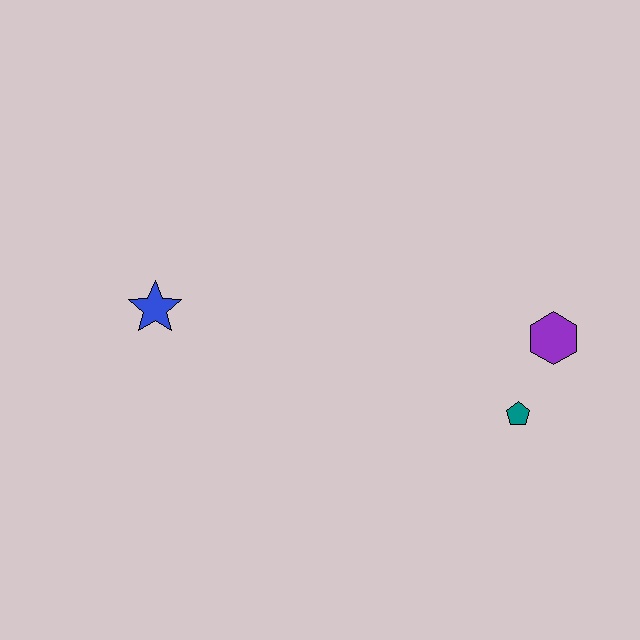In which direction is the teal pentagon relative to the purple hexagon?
The teal pentagon is below the purple hexagon.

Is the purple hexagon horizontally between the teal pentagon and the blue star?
No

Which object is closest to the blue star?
The teal pentagon is closest to the blue star.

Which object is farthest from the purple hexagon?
The blue star is farthest from the purple hexagon.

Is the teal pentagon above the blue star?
No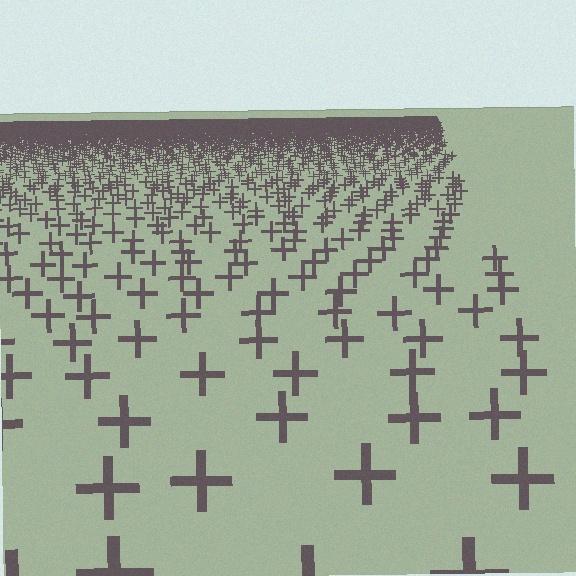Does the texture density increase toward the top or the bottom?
Density increases toward the top.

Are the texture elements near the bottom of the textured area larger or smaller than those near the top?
Larger. Near the bottom, elements are closer to the viewer and appear at a bigger on-screen size.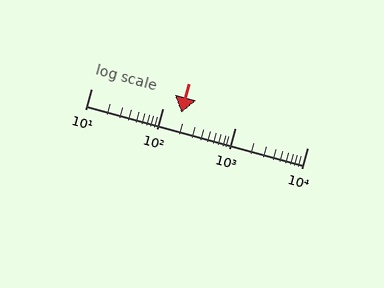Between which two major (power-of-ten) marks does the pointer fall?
The pointer is between 100 and 1000.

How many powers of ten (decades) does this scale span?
The scale spans 3 decades, from 10 to 10000.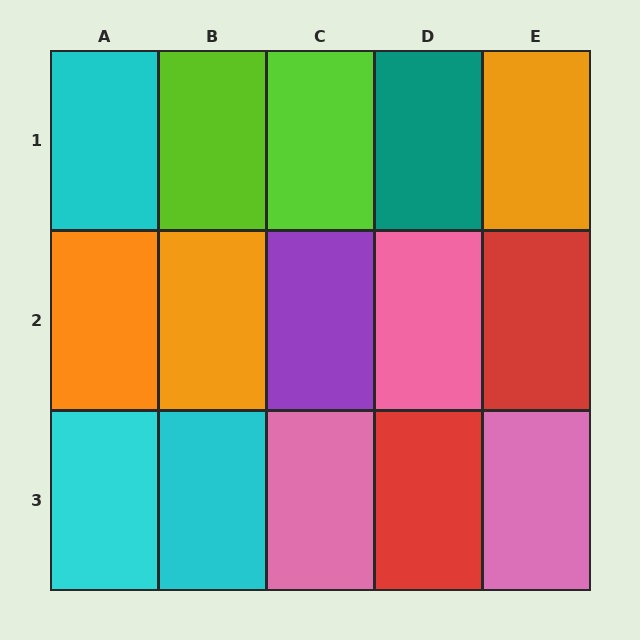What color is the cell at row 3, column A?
Cyan.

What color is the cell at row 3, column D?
Red.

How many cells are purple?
1 cell is purple.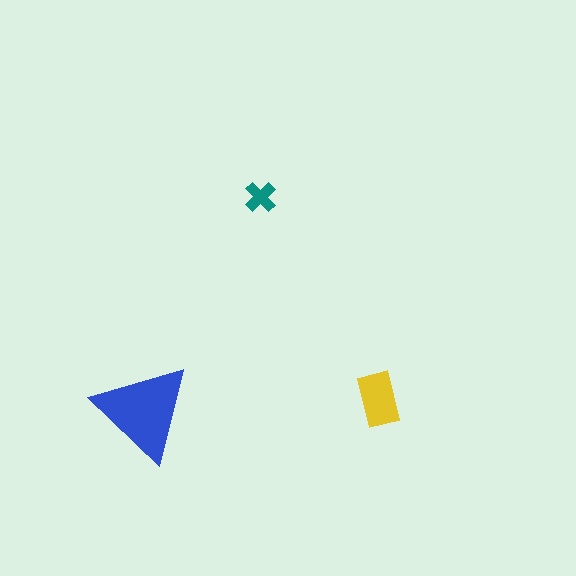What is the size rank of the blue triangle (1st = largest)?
1st.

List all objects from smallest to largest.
The teal cross, the yellow rectangle, the blue triangle.